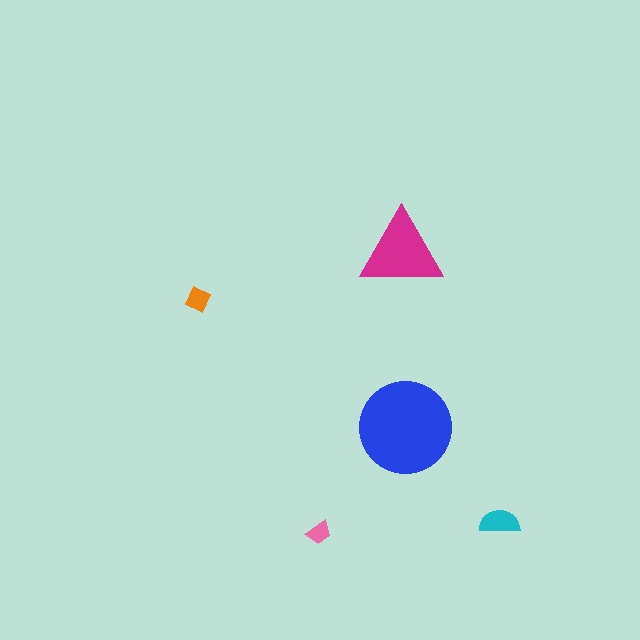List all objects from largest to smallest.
The blue circle, the magenta triangle, the cyan semicircle, the orange diamond, the pink trapezoid.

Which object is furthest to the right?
The cyan semicircle is rightmost.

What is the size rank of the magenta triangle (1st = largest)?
2nd.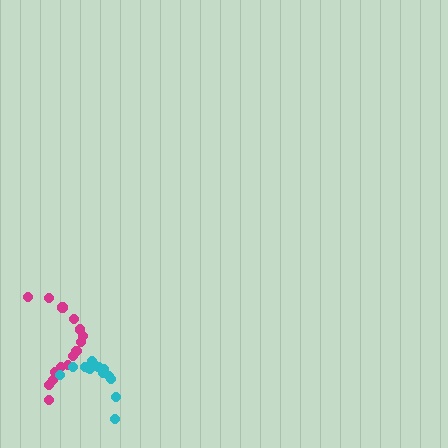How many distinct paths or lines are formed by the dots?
There are 2 distinct paths.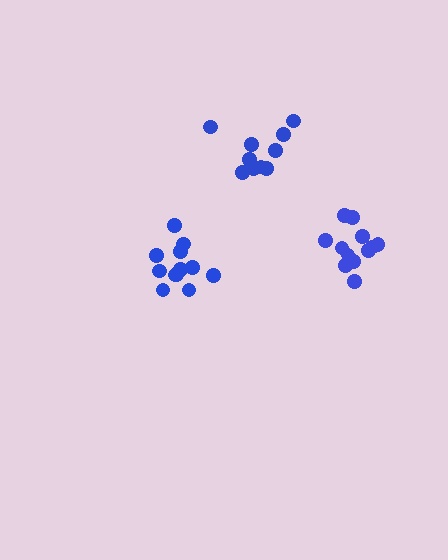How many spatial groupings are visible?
There are 3 spatial groupings.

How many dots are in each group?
Group 1: 10 dots, Group 2: 12 dots, Group 3: 12 dots (34 total).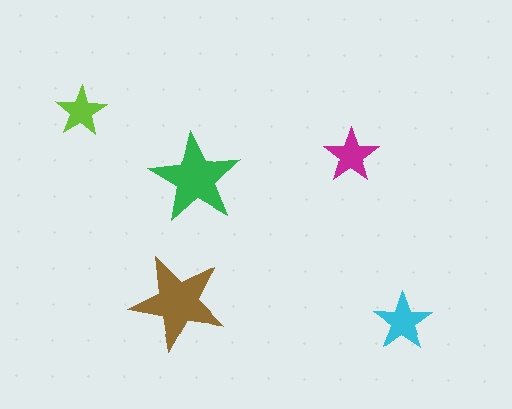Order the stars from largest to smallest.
the brown one, the green one, the cyan one, the magenta one, the lime one.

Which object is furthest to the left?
The lime star is leftmost.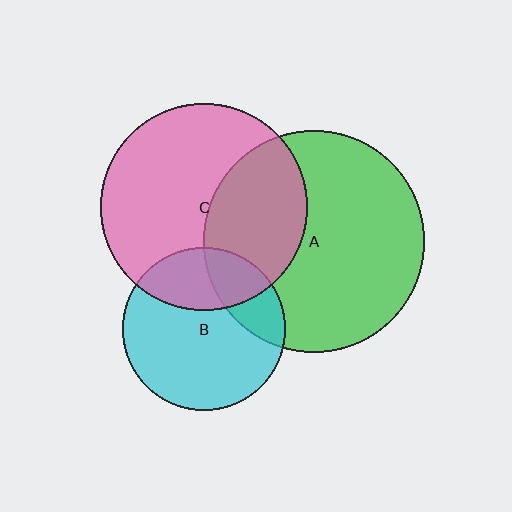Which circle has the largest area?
Circle A (green).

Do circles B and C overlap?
Yes.